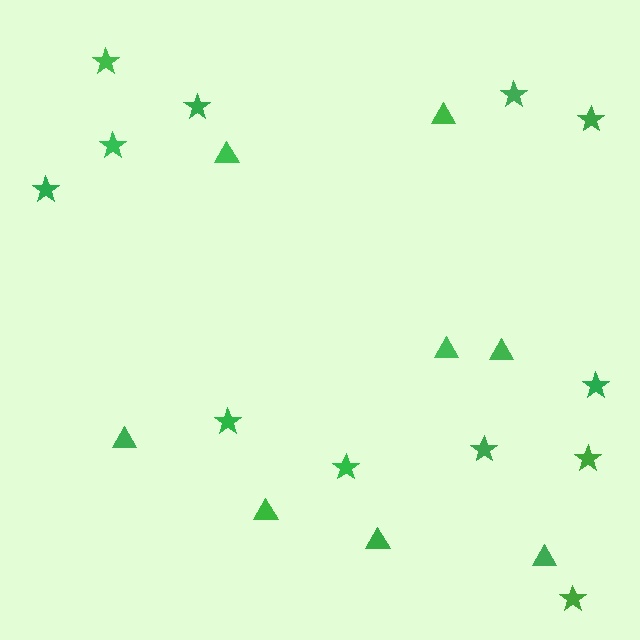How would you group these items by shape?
There are 2 groups: one group of stars (12) and one group of triangles (8).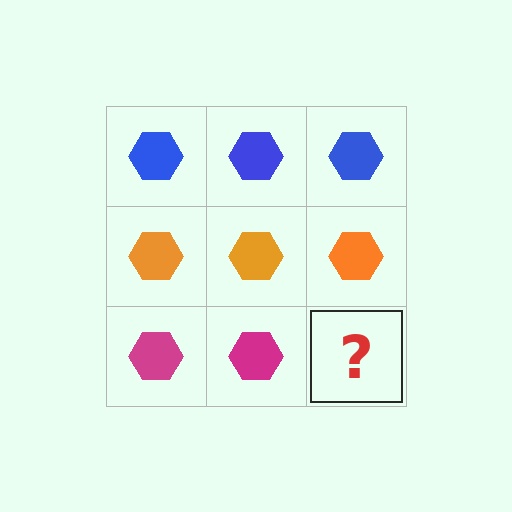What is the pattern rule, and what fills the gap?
The rule is that each row has a consistent color. The gap should be filled with a magenta hexagon.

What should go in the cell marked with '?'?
The missing cell should contain a magenta hexagon.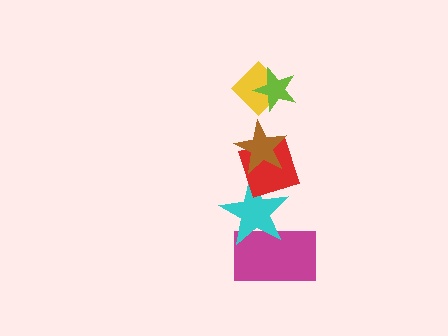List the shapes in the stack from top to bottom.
From top to bottom: the lime star, the yellow diamond, the brown star, the red diamond, the cyan star, the magenta rectangle.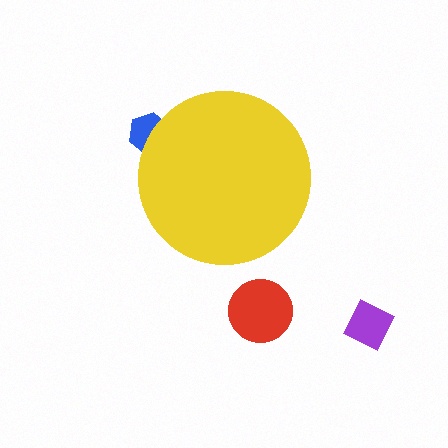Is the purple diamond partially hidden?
No, the purple diamond is fully visible.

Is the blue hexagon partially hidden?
Yes, the blue hexagon is partially hidden behind the yellow circle.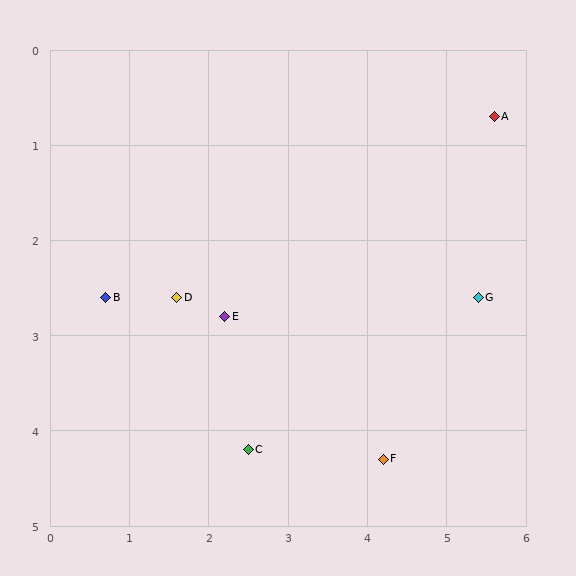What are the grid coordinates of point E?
Point E is at approximately (2.2, 2.8).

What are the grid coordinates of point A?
Point A is at approximately (5.6, 0.7).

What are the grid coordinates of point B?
Point B is at approximately (0.7, 2.6).